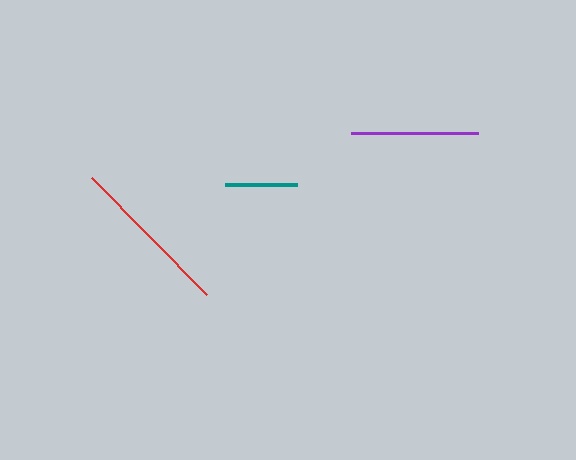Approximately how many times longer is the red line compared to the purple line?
The red line is approximately 1.3 times the length of the purple line.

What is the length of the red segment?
The red segment is approximately 165 pixels long.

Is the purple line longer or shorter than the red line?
The red line is longer than the purple line.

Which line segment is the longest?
The red line is the longest at approximately 165 pixels.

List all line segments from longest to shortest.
From longest to shortest: red, purple, teal.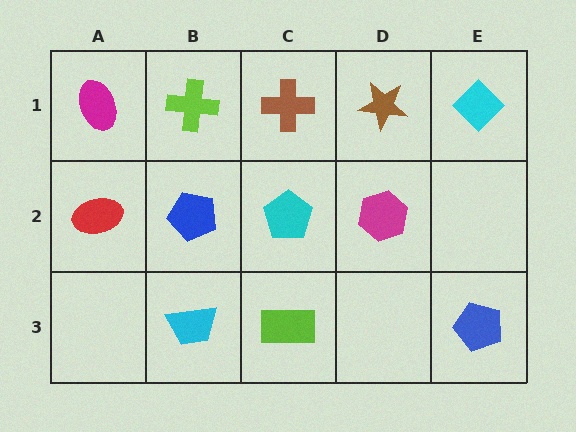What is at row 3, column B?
A cyan trapezoid.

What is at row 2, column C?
A cyan pentagon.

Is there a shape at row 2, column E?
No, that cell is empty.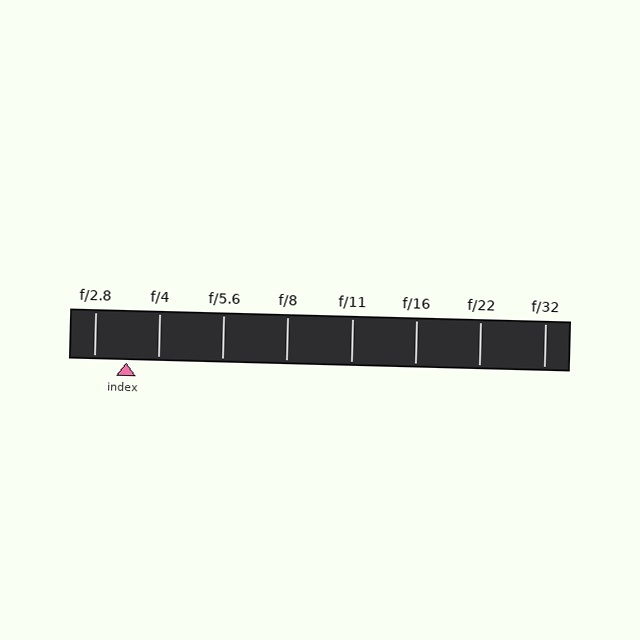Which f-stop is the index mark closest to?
The index mark is closest to f/2.8.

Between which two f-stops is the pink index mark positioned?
The index mark is between f/2.8 and f/4.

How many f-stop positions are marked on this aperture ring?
There are 8 f-stop positions marked.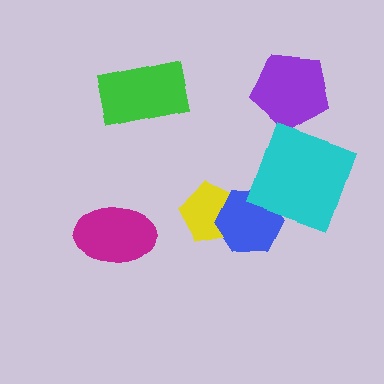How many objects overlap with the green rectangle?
0 objects overlap with the green rectangle.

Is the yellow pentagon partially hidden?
Yes, it is partially covered by another shape.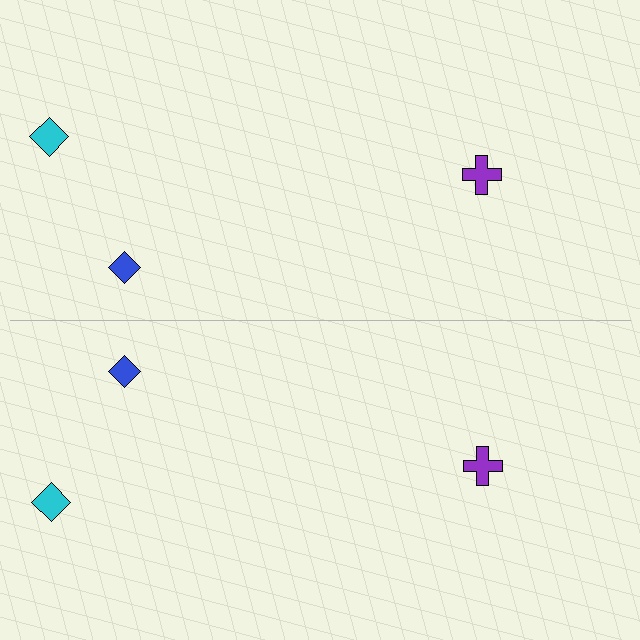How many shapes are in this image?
There are 6 shapes in this image.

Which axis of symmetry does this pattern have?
The pattern has a horizontal axis of symmetry running through the center of the image.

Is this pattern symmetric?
Yes, this pattern has bilateral (reflection) symmetry.